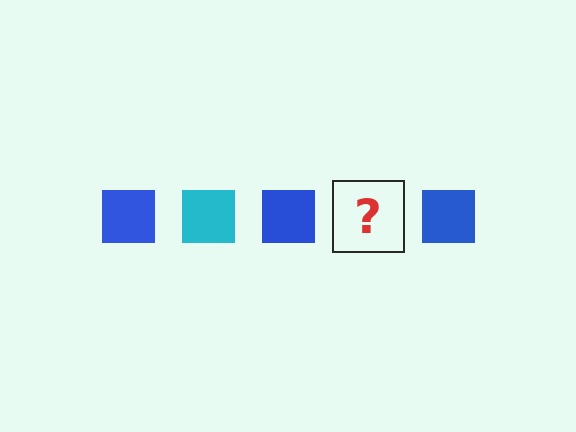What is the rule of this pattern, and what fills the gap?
The rule is that the pattern cycles through blue, cyan squares. The gap should be filled with a cyan square.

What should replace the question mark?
The question mark should be replaced with a cyan square.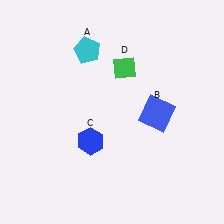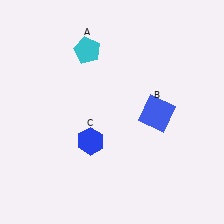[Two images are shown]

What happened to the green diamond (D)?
The green diamond (D) was removed in Image 2. It was in the top-right area of Image 1.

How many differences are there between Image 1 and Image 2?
There is 1 difference between the two images.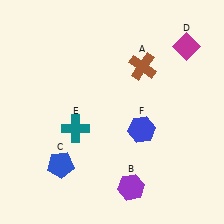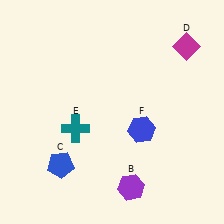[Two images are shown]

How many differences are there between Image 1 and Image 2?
There is 1 difference between the two images.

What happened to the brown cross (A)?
The brown cross (A) was removed in Image 2. It was in the top-right area of Image 1.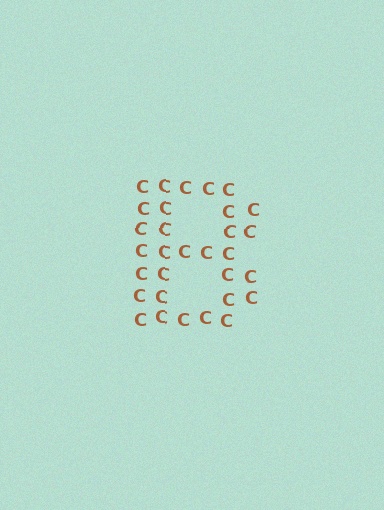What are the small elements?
The small elements are letter C's.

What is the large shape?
The large shape is the letter B.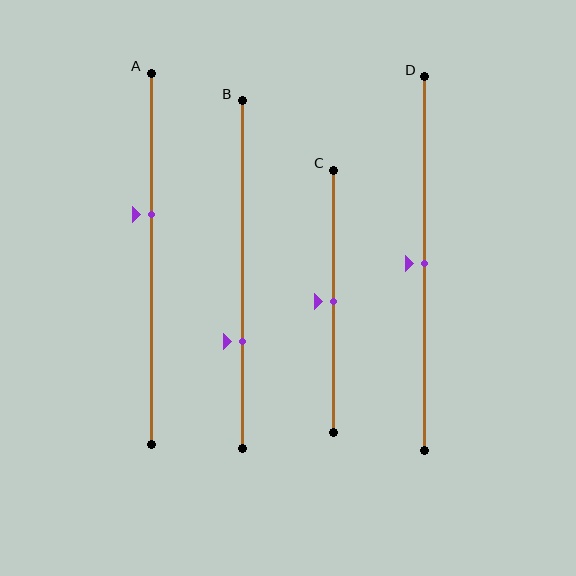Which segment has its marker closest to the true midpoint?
Segment C has its marker closest to the true midpoint.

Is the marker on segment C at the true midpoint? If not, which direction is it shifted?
Yes, the marker on segment C is at the true midpoint.